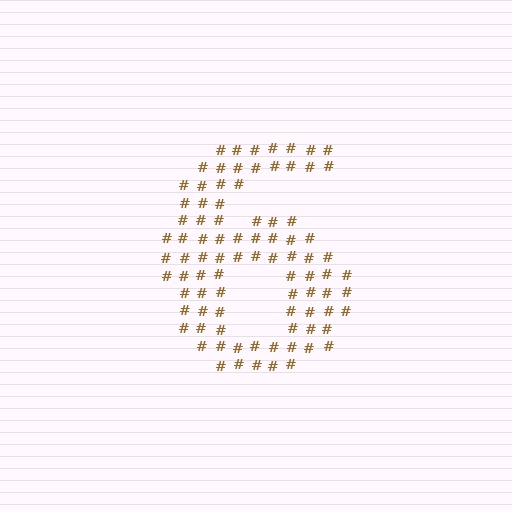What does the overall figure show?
The overall figure shows the digit 6.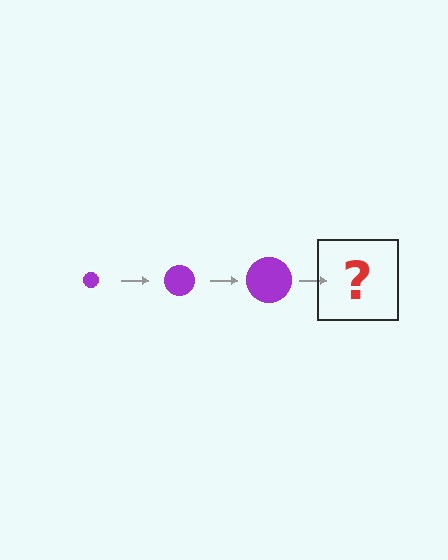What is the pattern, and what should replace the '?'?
The pattern is that the circle gets progressively larger each step. The '?' should be a purple circle, larger than the previous one.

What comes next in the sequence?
The next element should be a purple circle, larger than the previous one.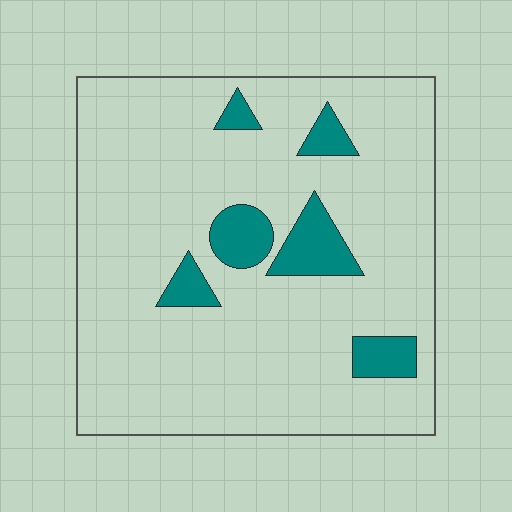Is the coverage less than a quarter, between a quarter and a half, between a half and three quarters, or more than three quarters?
Less than a quarter.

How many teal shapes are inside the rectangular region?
6.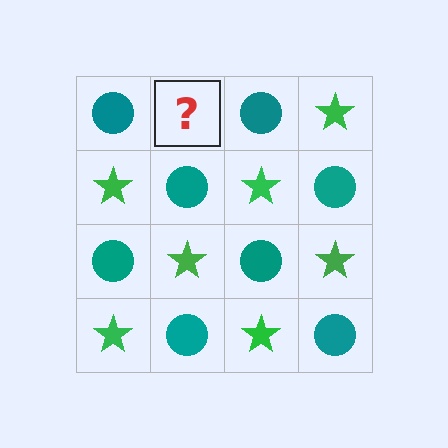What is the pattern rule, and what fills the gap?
The rule is that it alternates teal circle and green star in a checkerboard pattern. The gap should be filled with a green star.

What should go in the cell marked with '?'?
The missing cell should contain a green star.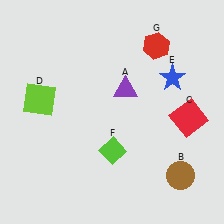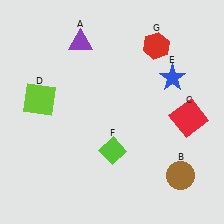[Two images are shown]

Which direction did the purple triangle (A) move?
The purple triangle (A) moved up.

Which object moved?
The purple triangle (A) moved up.